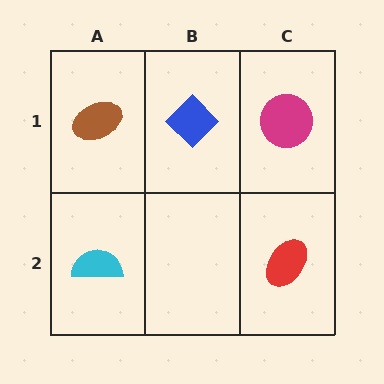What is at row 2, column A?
A cyan semicircle.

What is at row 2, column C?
A red ellipse.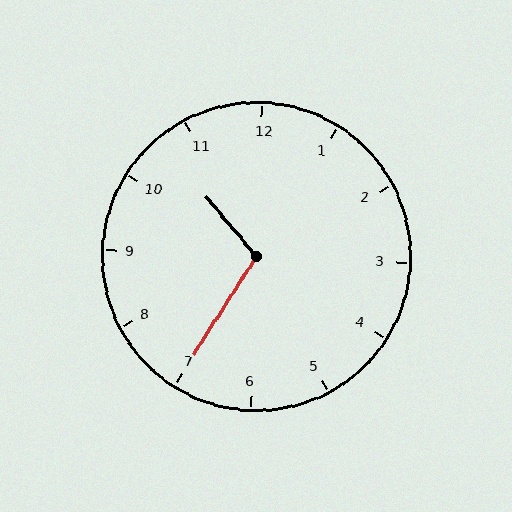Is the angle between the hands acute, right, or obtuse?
It is obtuse.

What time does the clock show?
10:35.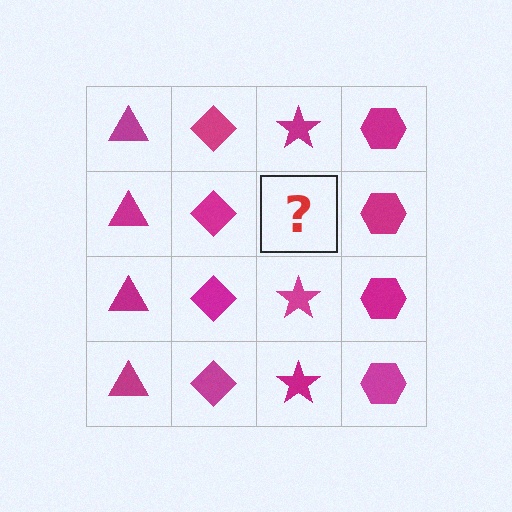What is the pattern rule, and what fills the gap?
The rule is that each column has a consistent shape. The gap should be filled with a magenta star.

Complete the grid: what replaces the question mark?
The question mark should be replaced with a magenta star.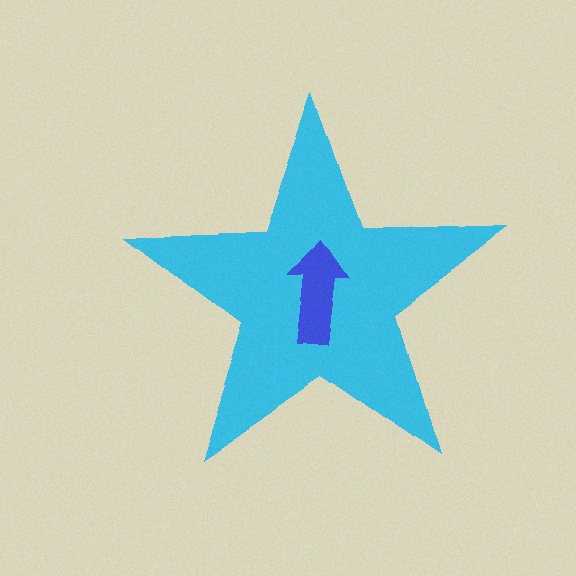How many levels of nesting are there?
2.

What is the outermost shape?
The cyan star.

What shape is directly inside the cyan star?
The blue arrow.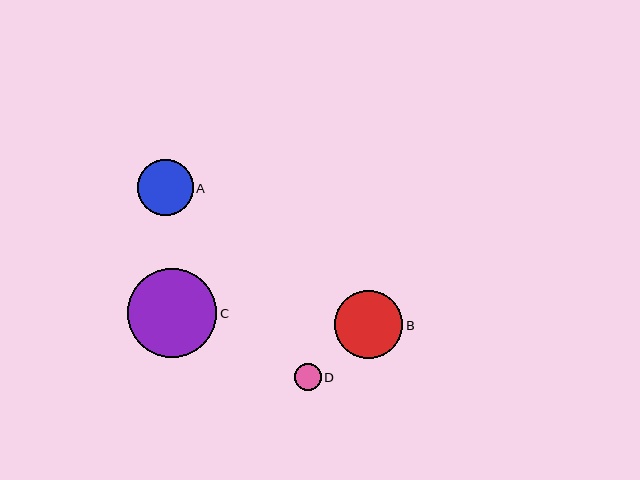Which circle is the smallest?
Circle D is the smallest with a size of approximately 27 pixels.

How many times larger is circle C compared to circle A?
Circle C is approximately 1.6 times the size of circle A.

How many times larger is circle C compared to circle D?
Circle C is approximately 3.4 times the size of circle D.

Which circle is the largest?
Circle C is the largest with a size of approximately 90 pixels.